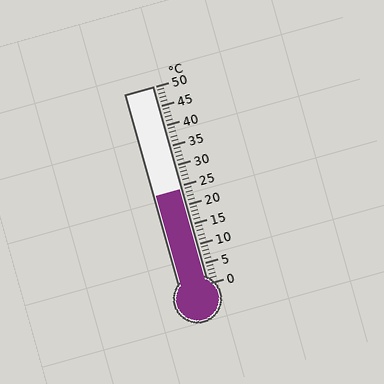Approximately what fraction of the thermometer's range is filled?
The thermometer is filled to approximately 50% of its range.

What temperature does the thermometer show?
The thermometer shows approximately 24°C.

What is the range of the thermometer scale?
The thermometer scale ranges from 0°C to 50°C.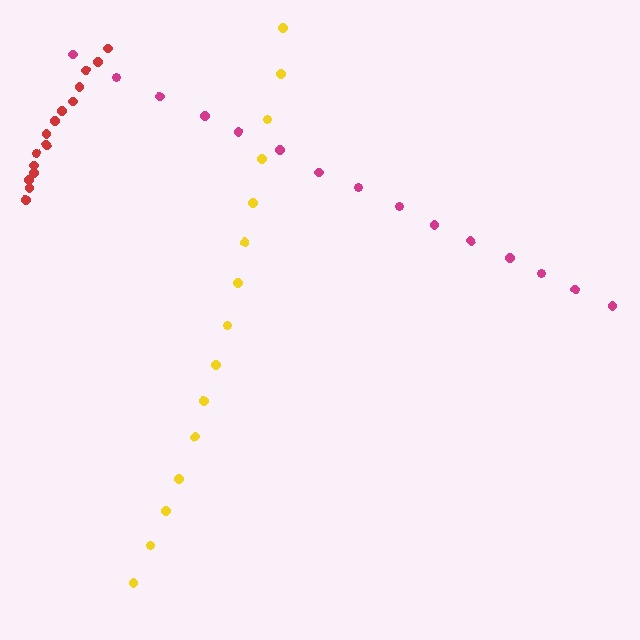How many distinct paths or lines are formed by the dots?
There are 3 distinct paths.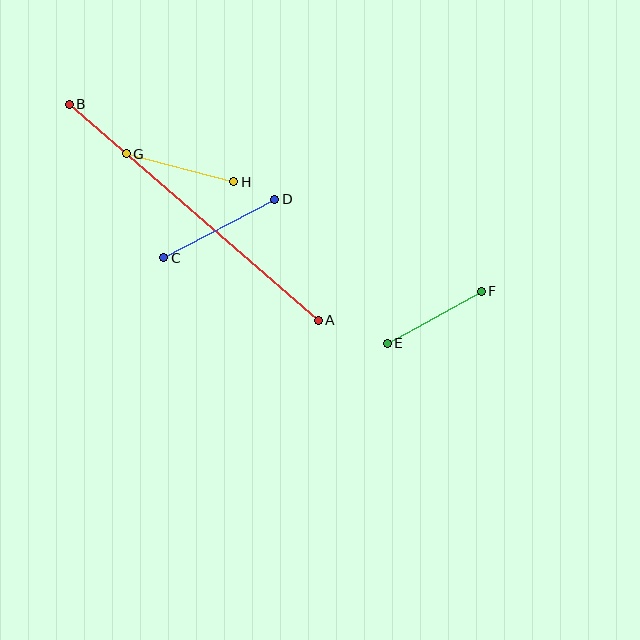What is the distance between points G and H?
The distance is approximately 111 pixels.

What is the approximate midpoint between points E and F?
The midpoint is at approximately (434, 317) pixels.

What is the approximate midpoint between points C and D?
The midpoint is at approximately (219, 228) pixels.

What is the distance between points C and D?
The distance is approximately 126 pixels.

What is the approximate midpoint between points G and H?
The midpoint is at approximately (180, 168) pixels.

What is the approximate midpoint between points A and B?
The midpoint is at approximately (194, 212) pixels.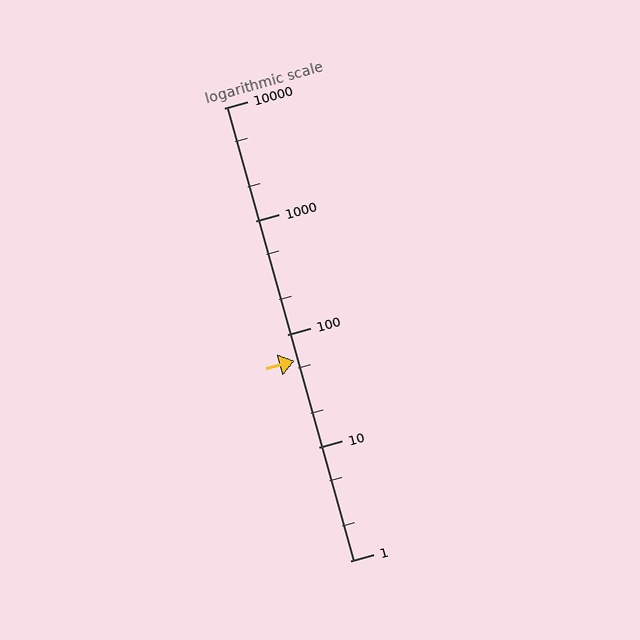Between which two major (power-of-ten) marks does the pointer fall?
The pointer is between 10 and 100.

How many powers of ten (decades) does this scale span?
The scale spans 4 decades, from 1 to 10000.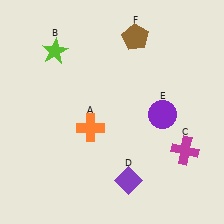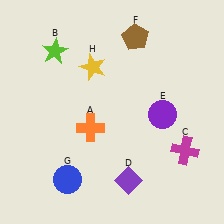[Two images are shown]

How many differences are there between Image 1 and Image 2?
There are 2 differences between the two images.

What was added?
A blue circle (G), a yellow star (H) were added in Image 2.